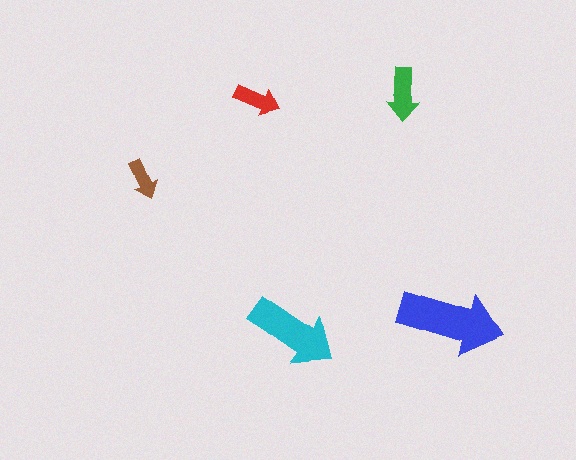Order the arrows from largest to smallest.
the blue one, the cyan one, the green one, the red one, the brown one.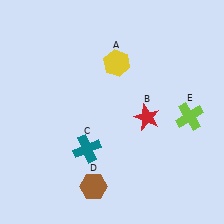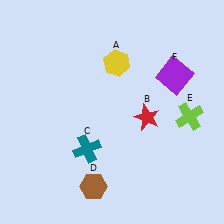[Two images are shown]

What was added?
A purple square (F) was added in Image 2.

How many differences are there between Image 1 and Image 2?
There is 1 difference between the two images.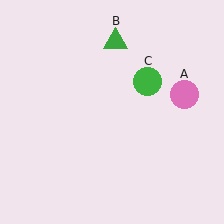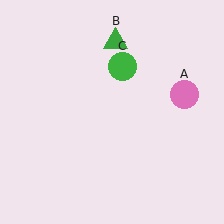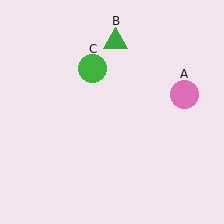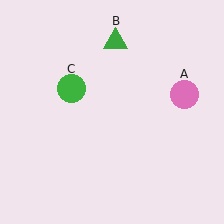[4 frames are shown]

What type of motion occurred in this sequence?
The green circle (object C) rotated counterclockwise around the center of the scene.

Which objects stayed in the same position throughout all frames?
Pink circle (object A) and green triangle (object B) remained stationary.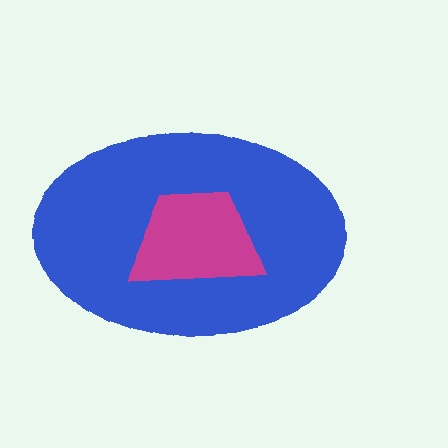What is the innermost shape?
The magenta trapezoid.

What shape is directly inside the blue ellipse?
The magenta trapezoid.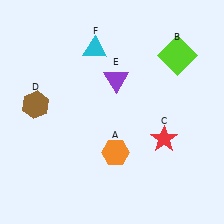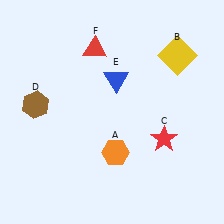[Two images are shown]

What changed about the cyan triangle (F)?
In Image 1, F is cyan. In Image 2, it changed to red.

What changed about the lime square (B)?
In Image 1, B is lime. In Image 2, it changed to yellow.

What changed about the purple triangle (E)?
In Image 1, E is purple. In Image 2, it changed to blue.